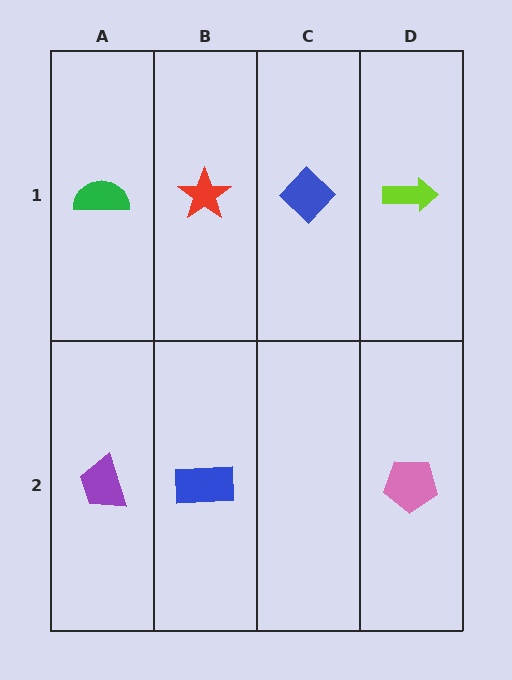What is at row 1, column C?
A blue diamond.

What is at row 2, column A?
A purple trapezoid.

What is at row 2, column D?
A pink pentagon.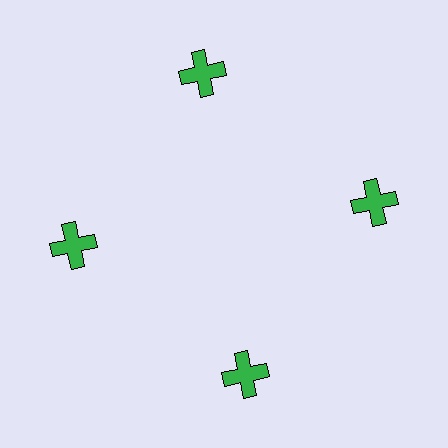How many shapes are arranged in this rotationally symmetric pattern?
There are 4 shapes, arranged in 4 groups of 1.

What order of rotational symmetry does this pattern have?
This pattern has 4-fold rotational symmetry.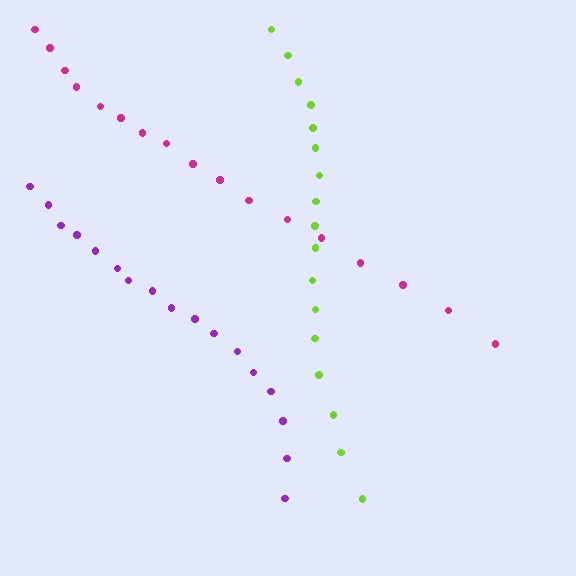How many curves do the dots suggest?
There are 3 distinct paths.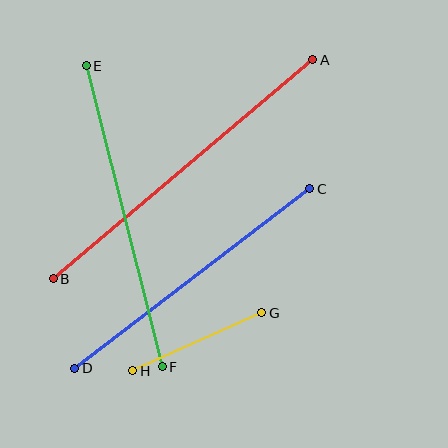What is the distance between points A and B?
The distance is approximately 340 pixels.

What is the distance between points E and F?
The distance is approximately 310 pixels.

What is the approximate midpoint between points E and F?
The midpoint is at approximately (124, 216) pixels.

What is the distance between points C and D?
The distance is approximately 296 pixels.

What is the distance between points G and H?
The distance is approximately 141 pixels.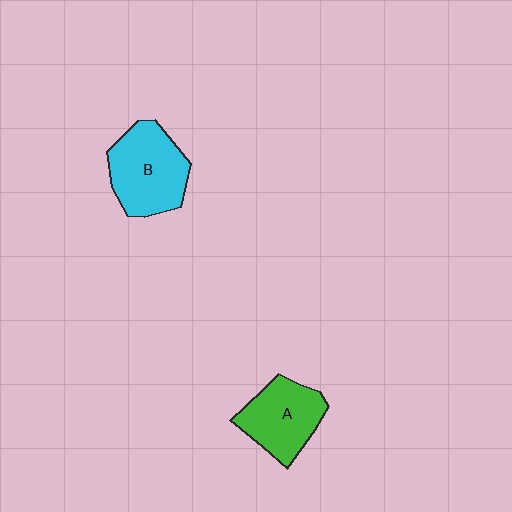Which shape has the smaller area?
Shape A (green).